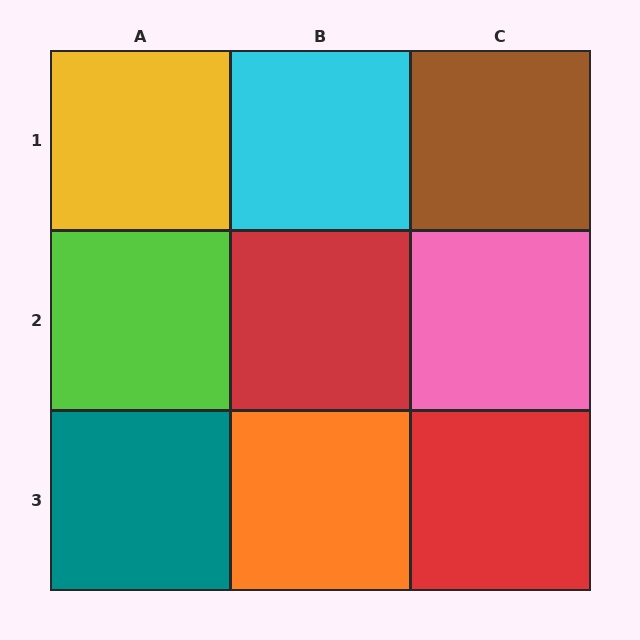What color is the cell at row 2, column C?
Pink.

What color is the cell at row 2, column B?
Red.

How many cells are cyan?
1 cell is cyan.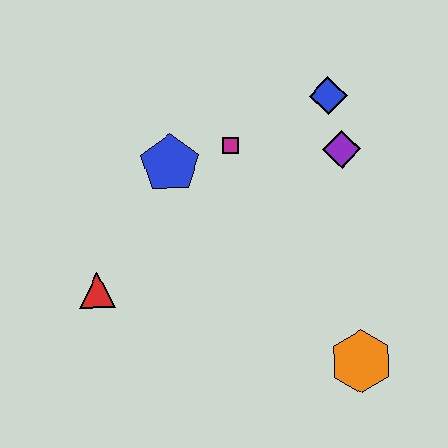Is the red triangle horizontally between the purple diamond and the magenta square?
No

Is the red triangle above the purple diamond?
No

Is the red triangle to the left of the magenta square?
Yes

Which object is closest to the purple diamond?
The blue diamond is closest to the purple diamond.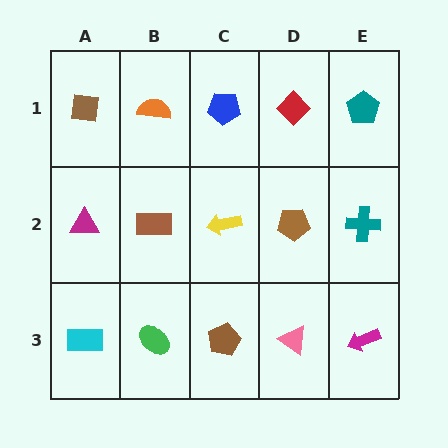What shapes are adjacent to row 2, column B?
An orange semicircle (row 1, column B), a green ellipse (row 3, column B), a magenta triangle (row 2, column A), a yellow arrow (row 2, column C).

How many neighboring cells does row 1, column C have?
3.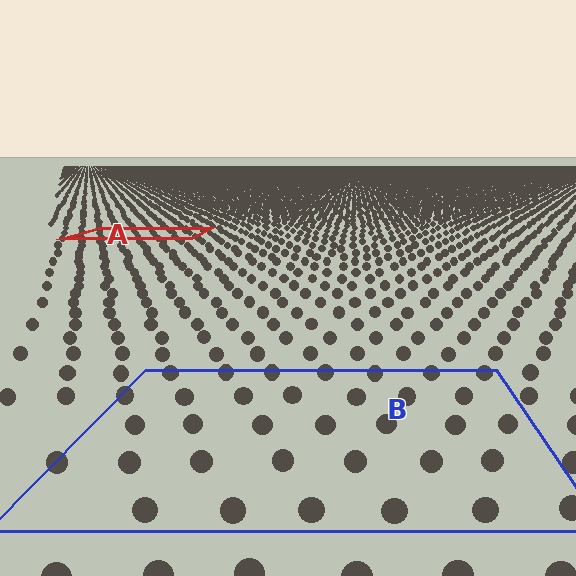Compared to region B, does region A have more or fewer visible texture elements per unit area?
Region A has more texture elements per unit area — they are packed more densely because it is farther away.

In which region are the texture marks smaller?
The texture marks are smaller in region A, because it is farther away.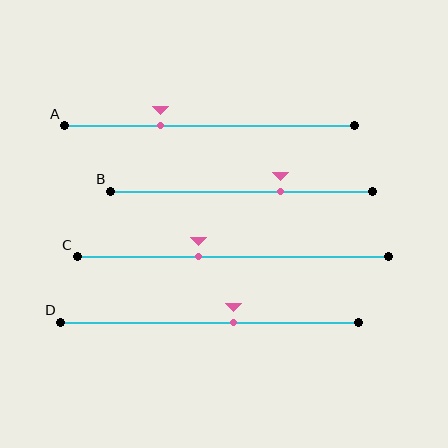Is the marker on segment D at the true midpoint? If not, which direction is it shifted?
No, the marker on segment D is shifted to the right by about 8% of the segment length.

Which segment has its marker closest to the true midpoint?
Segment D has its marker closest to the true midpoint.